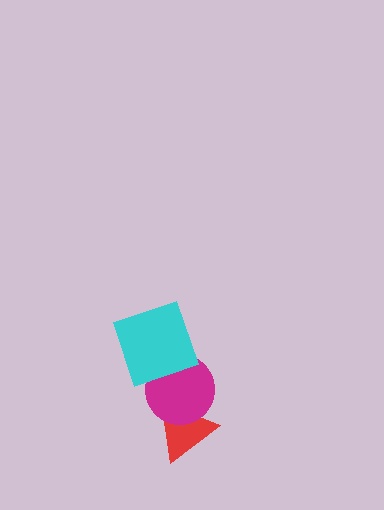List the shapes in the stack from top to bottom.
From top to bottom: the cyan square, the magenta circle, the red triangle.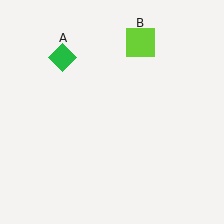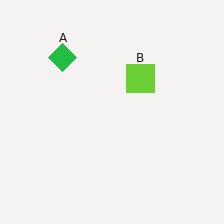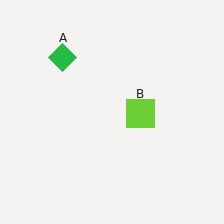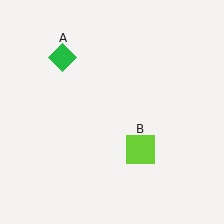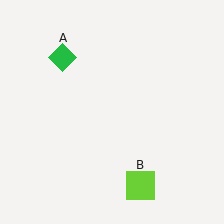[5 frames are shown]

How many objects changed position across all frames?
1 object changed position: lime square (object B).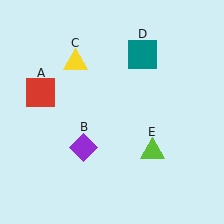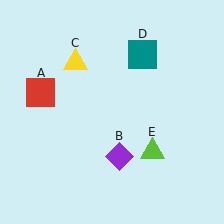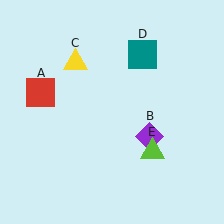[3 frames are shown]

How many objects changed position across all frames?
1 object changed position: purple diamond (object B).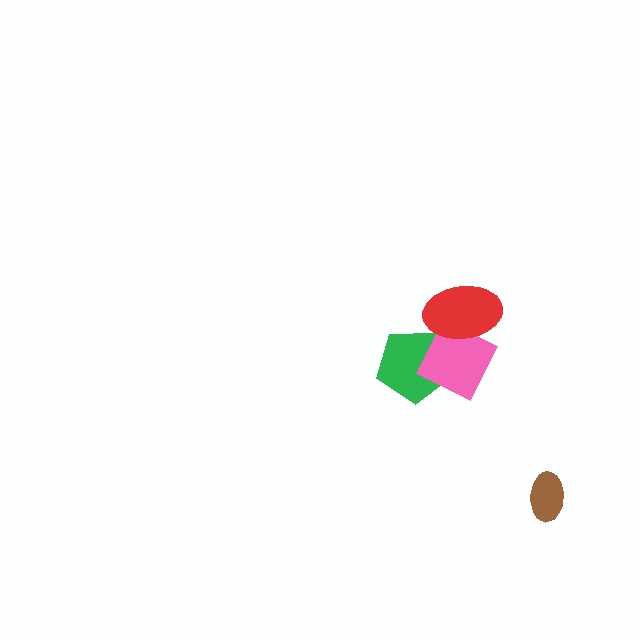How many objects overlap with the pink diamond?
2 objects overlap with the pink diamond.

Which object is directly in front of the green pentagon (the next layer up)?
The pink diamond is directly in front of the green pentagon.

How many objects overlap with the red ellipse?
2 objects overlap with the red ellipse.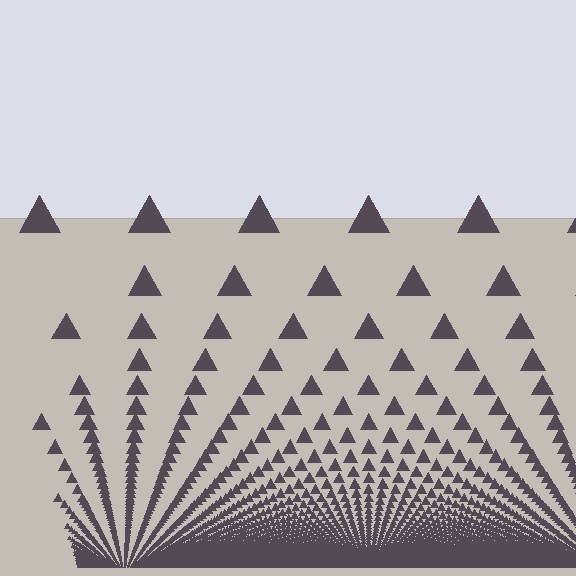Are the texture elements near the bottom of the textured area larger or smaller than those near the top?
Smaller. The gradient is inverted — elements near the bottom are smaller and denser.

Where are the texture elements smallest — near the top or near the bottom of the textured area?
Near the bottom.